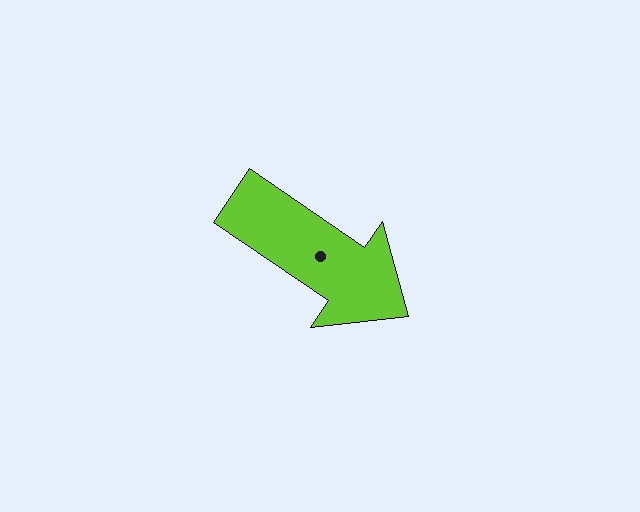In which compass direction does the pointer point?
Southeast.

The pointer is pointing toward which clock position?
Roughly 4 o'clock.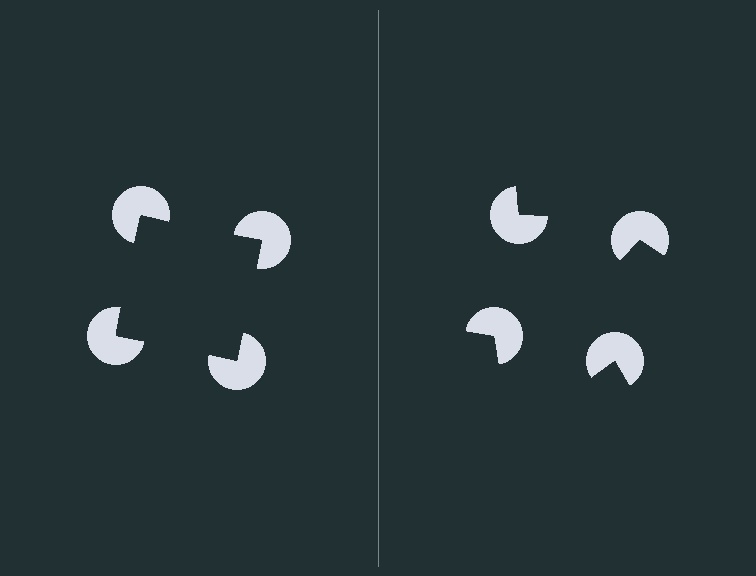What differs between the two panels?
The pac-man discs are positioned identically on both sides; only the wedge orientations differ. On the left they align to a square; on the right they are misaligned.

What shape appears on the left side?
An illusory square.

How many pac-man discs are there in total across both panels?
8 — 4 on each side.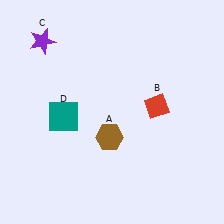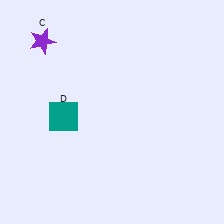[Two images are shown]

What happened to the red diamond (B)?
The red diamond (B) was removed in Image 2. It was in the top-right area of Image 1.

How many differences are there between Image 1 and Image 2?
There are 2 differences between the two images.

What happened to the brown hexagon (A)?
The brown hexagon (A) was removed in Image 2. It was in the bottom-left area of Image 1.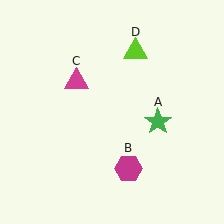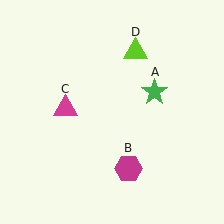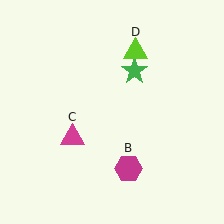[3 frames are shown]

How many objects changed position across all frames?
2 objects changed position: green star (object A), magenta triangle (object C).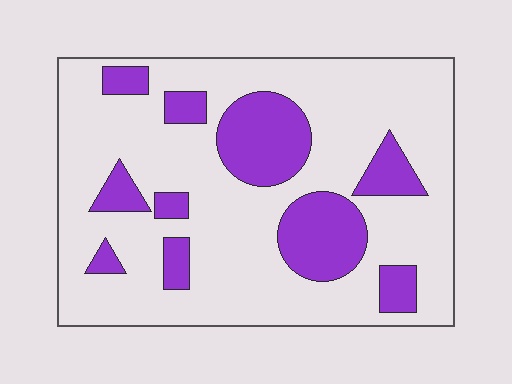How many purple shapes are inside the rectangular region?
10.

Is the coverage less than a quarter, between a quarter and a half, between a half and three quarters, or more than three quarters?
Less than a quarter.